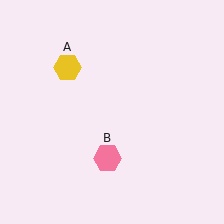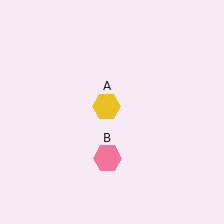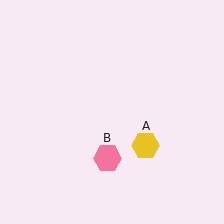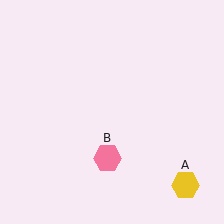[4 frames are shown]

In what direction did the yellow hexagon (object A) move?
The yellow hexagon (object A) moved down and to the right.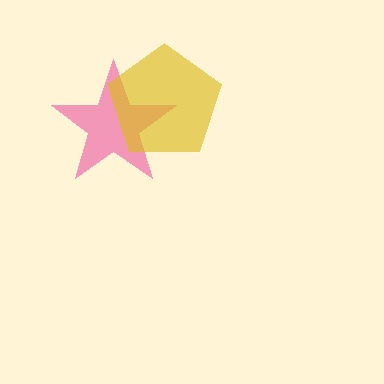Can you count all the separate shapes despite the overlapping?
Yes, there are 2 separate shapes.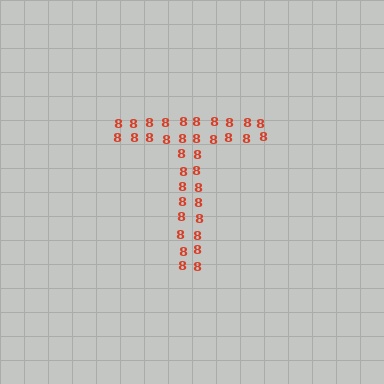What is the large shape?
The large shape is the letter T.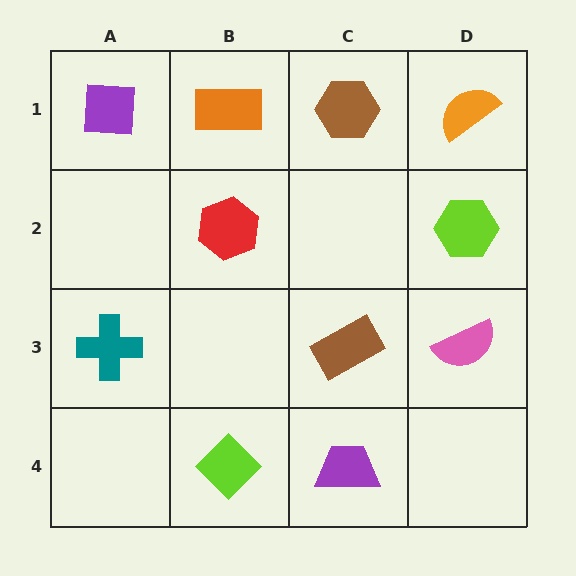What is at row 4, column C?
A purple trapezoid.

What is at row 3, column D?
A pink semicircle.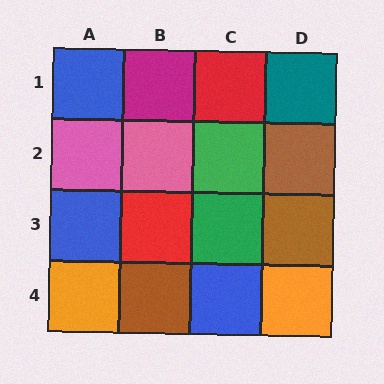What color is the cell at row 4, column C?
Blue.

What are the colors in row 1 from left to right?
Blue, magenta, red, teal.